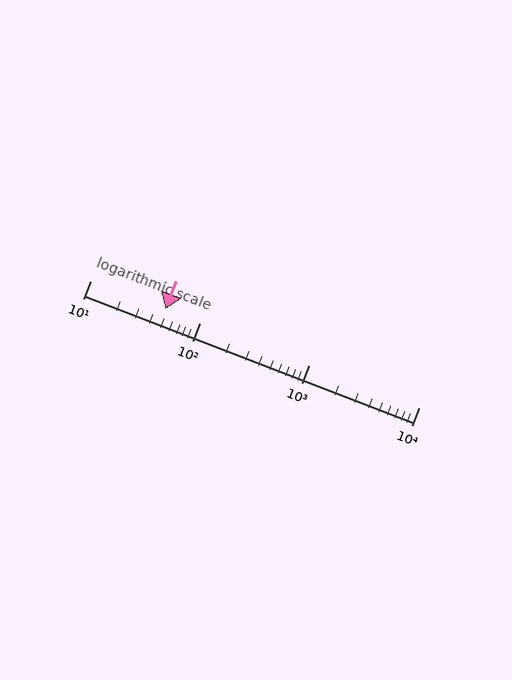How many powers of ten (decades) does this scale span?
The scale spans 3 decades, from 10 to 10000.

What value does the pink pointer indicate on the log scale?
The pointer indicates approximately 49.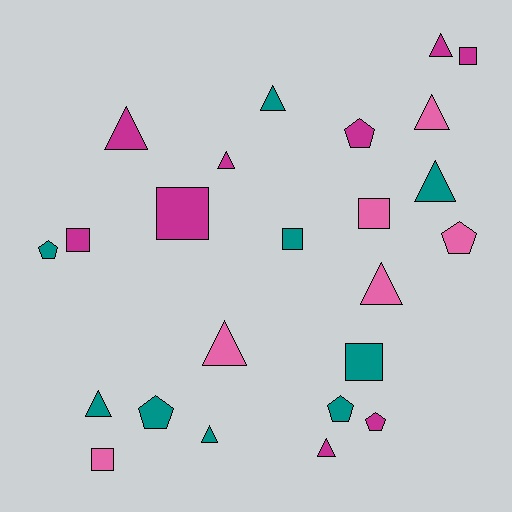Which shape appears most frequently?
Triangle, with 11 objects.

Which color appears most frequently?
Magenta, with 9 objects.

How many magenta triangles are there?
There are 4 magenta triangles.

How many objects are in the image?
There are 24 objects.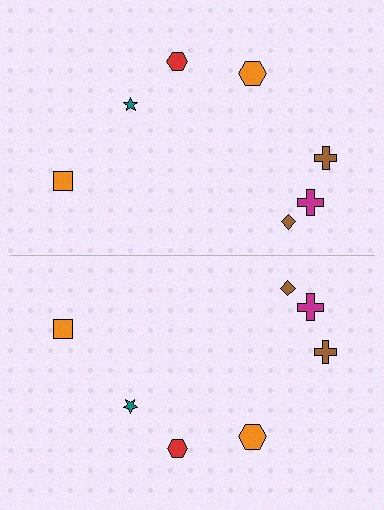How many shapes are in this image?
There are 14 shapes in this image.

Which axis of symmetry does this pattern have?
The pattern has a horizontal axis of symmetry running through the center of the image.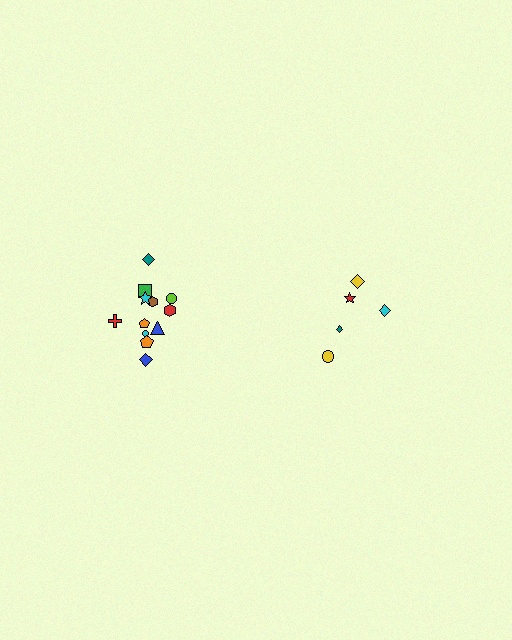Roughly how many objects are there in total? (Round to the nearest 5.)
Roughly 15 objects in total.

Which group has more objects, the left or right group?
The left group.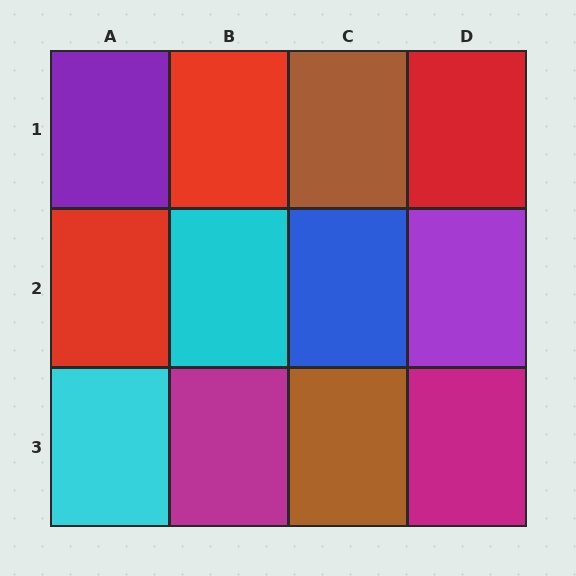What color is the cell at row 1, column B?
Red.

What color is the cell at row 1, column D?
Red.